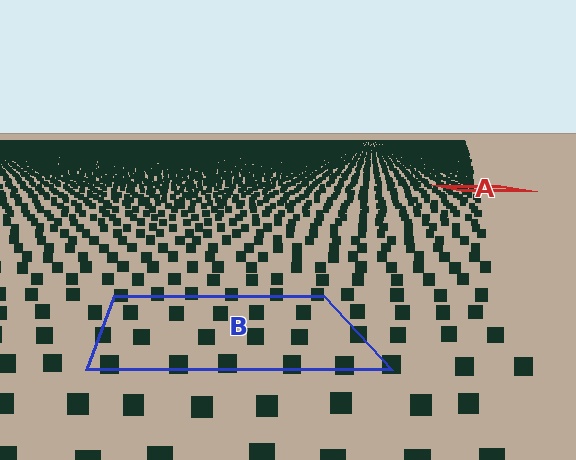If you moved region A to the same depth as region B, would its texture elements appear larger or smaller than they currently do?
They would appear larger. At a closer depth, the same texture elements are projected at a bigger on-screen size.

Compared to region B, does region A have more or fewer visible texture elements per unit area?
Region A has more texture elements per unit area — they are packed more densely because it is farther away.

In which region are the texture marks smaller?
The texture marks are smaller in region A, because it is farther away.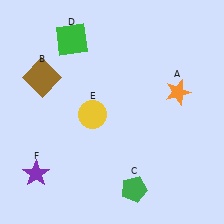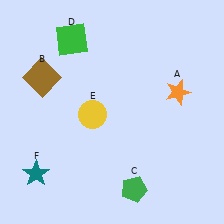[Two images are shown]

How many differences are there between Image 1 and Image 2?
There is 1 difference between the two images.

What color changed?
The star (F) changed from purple in Image 1 to teal in Image 2.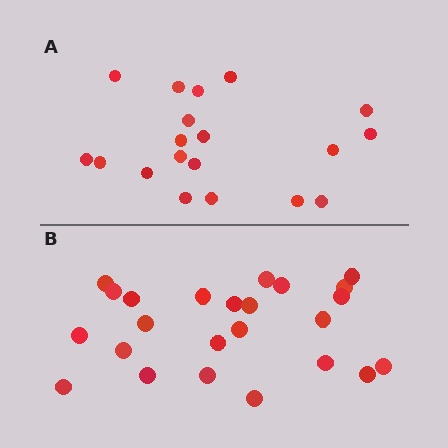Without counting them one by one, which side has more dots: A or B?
Region B (the bottom region) has more dots.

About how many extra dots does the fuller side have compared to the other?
Region B has about 5 more dots than region A.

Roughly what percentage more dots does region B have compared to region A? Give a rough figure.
About 25% more.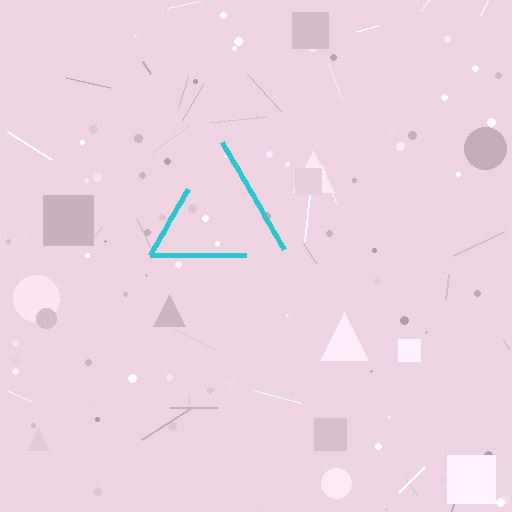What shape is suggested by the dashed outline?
The dashed outline suggests a triangle.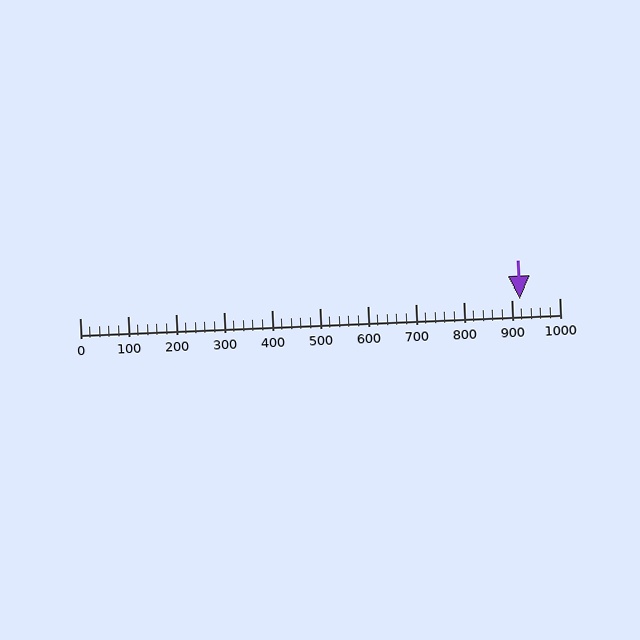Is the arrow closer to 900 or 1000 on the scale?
The arrow is closer to 900.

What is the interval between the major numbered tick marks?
The major tick marks are spaced 100 units apart.